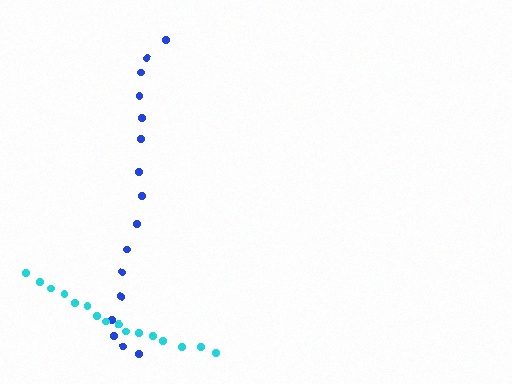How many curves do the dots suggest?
There are 2 distinct paths.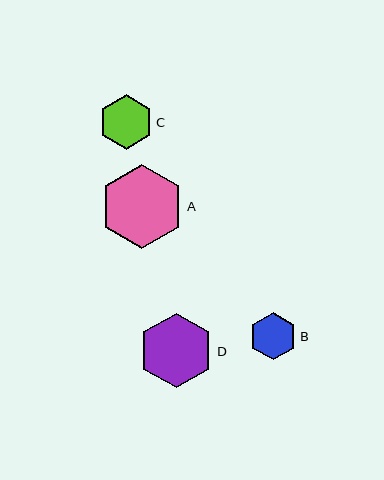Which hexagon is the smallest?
Hexagon B is the smallest with a size of approximately 47 pixels.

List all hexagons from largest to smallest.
From largest to smallest: A, D, C, B.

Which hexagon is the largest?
Hexagon A is the largest with a size of approximately 84 pixels.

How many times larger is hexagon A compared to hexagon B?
Hexagon A is approximately 1.8 times the size of hexagon B.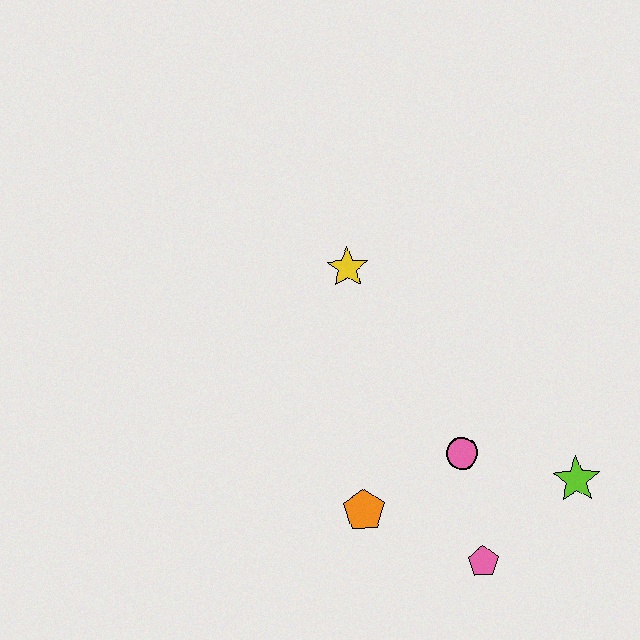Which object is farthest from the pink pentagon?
The yellow star is farthest from the pink pentagon.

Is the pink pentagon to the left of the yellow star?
No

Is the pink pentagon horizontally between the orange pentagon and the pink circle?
No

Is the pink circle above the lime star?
Yes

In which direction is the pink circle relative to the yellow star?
The pink circle is below the yellow star.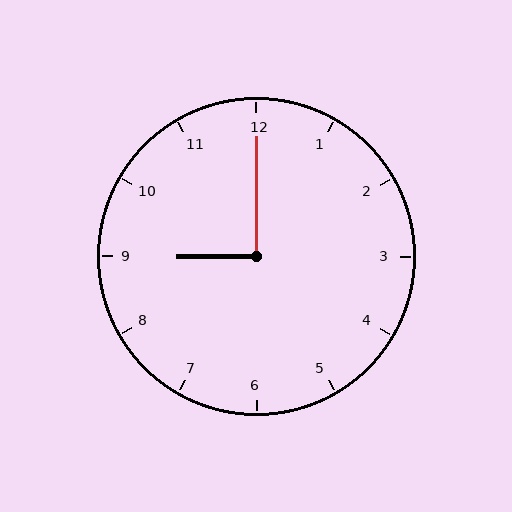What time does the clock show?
9:00.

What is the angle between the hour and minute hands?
Approximately 90 degrees.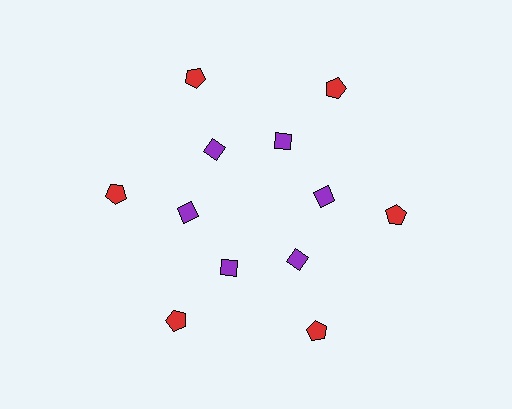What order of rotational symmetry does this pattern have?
This pattern has 6-fold rotational symmetry.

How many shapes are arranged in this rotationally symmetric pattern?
There are 12 shapes, arranged in 6 groups of 2.